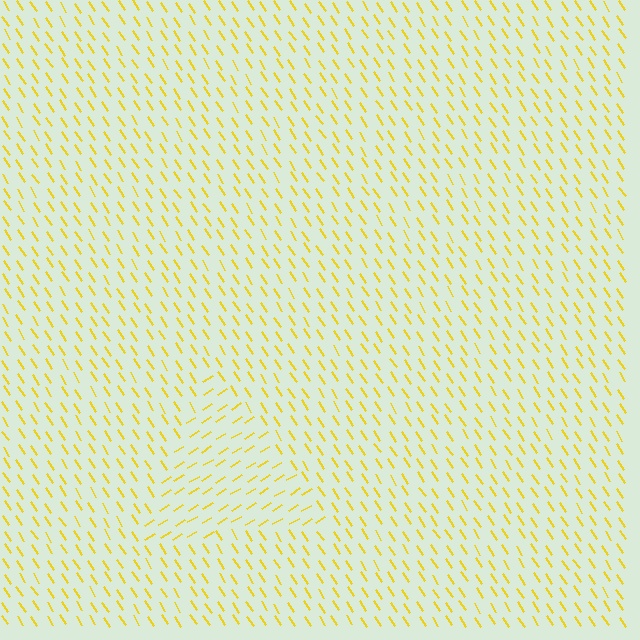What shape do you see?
I see a triangle.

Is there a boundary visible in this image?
Yes, there is a texture boundary formed by a change in line orientation.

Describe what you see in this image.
The image is filled with small yellow line segments. A triangle region in the image has lines oriented differently from the surrounding lines, creating a visible texture boundary.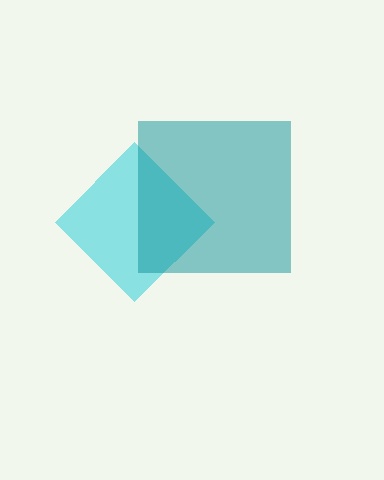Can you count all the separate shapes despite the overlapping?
Yes, there are 2 separate shapes.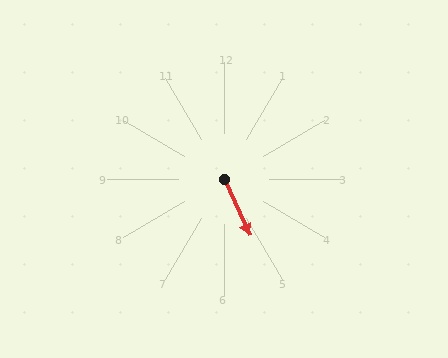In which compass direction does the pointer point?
Southeast.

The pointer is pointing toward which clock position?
Roughly 5 o'clock.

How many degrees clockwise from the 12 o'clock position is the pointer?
Approximately 156 degrees.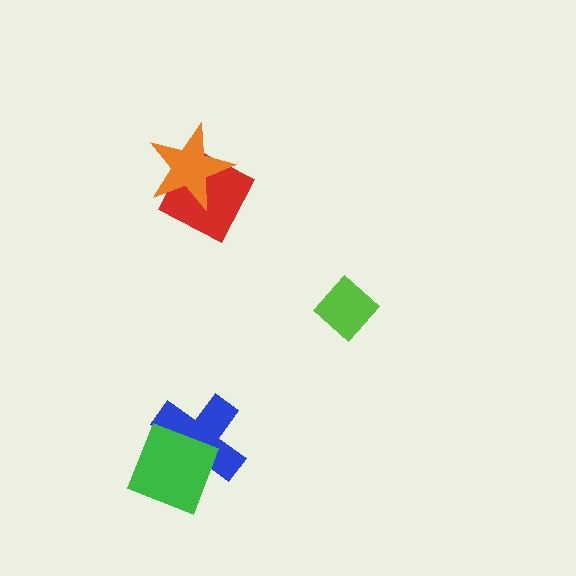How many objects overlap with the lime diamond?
0 objects overlap with the lime diamond.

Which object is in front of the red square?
The orange star is in front of the red square.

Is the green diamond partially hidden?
No, no other shape covers it.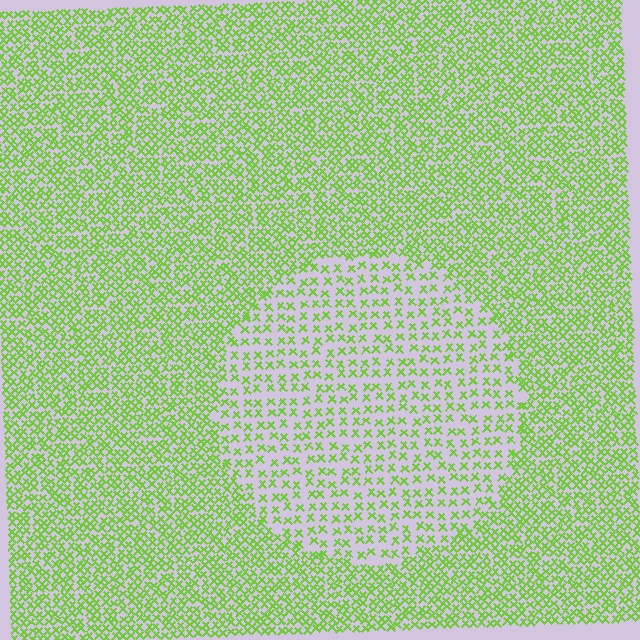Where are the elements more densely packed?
The elements are more densely packed outside the circle boundary.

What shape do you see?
I see a circle.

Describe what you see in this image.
The image contains small lime elements arranged at two different densities. A circle-shaped region is visible where the elements are less densely packed than the surrounding area.